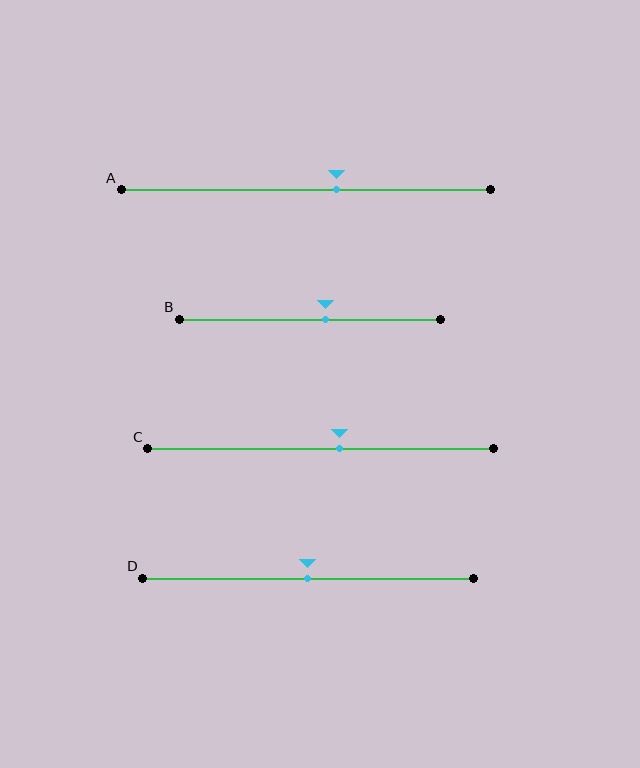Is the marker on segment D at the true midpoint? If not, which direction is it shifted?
Yes, the marker on segment D is at the true midpoint.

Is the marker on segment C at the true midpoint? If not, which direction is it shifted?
No, the marker on segment C is shifted to the right by about 5% of the segment length.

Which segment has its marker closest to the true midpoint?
Segment D has its marker closest to the true midpoint.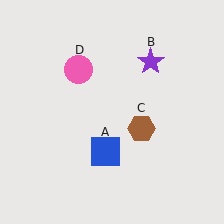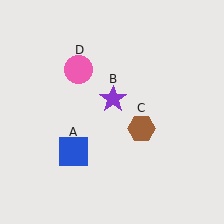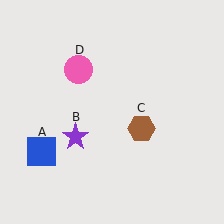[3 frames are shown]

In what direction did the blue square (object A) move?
The blue square (object A) moved left.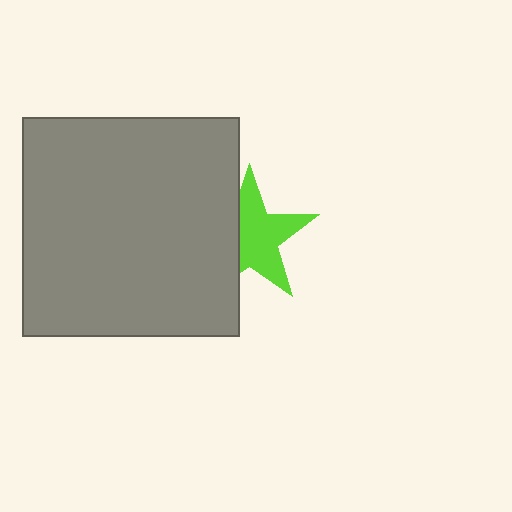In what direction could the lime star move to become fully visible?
The lime star could move right. That would shift it out from behind the gray rectangle entirely.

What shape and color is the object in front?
The object in front is a gray rectangle.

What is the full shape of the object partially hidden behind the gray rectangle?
The partially hidden object is a lime star.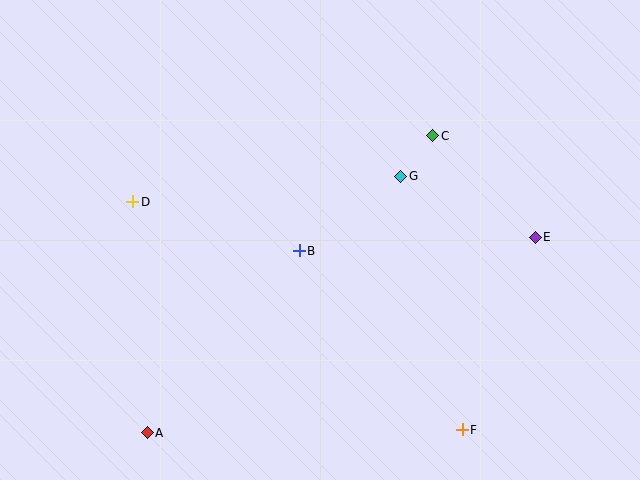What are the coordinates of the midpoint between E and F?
The midpoint between E and F is at (499, 333).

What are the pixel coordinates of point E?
Point E is at (535, 237).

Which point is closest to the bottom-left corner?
Point A is closest to the bottom-left corner.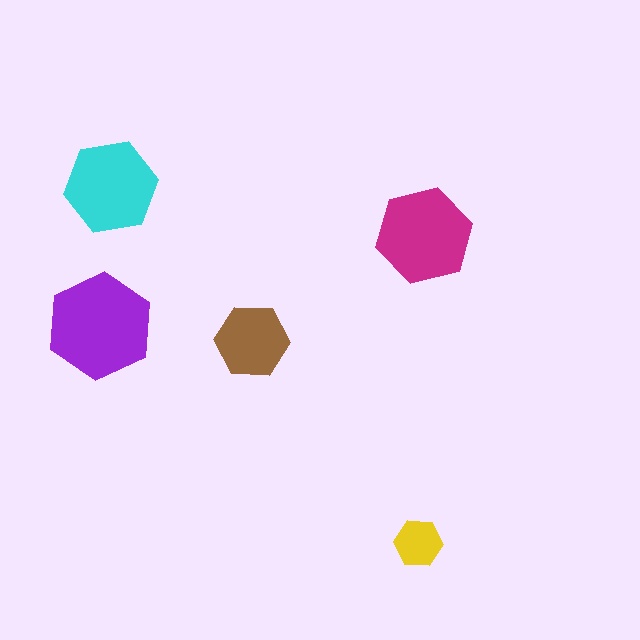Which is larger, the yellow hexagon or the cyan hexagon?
The cyan one.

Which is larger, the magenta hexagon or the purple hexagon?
The purple one.